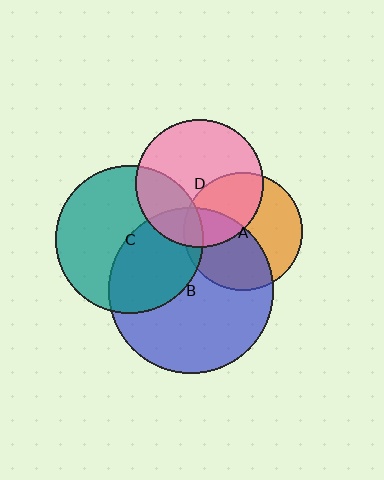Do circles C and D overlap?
Yes.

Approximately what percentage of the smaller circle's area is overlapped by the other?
Approximately 25%.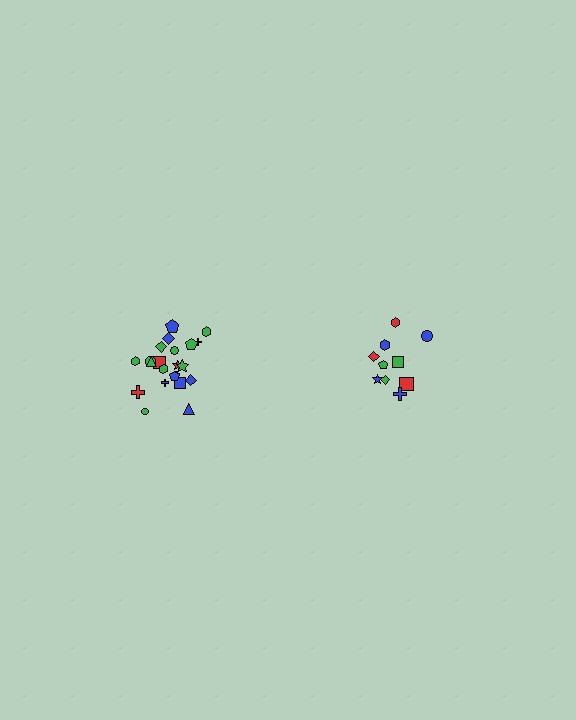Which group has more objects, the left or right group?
The left group.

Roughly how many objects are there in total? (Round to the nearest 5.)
Roughly 30 objects in total.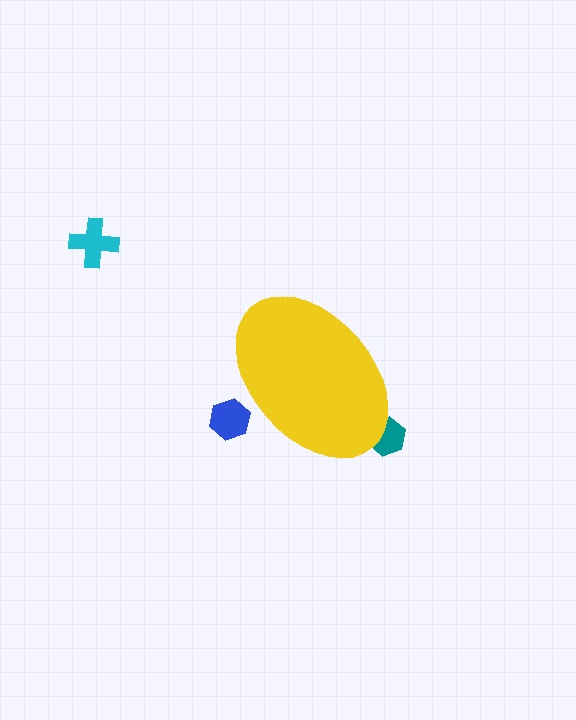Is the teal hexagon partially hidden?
Yes, the teal hexagon is partially hidden behind the yellow ellipse.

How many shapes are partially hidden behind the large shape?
2 shapes are partially hidden.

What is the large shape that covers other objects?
A yellow ellipse.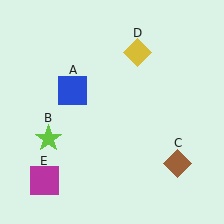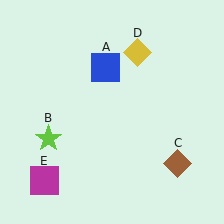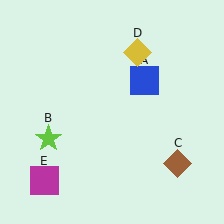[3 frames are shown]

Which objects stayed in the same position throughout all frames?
Lime star (object B) and brown diamond (object C) and yellow diamond (object D) and magenta square (object E) remained stationary.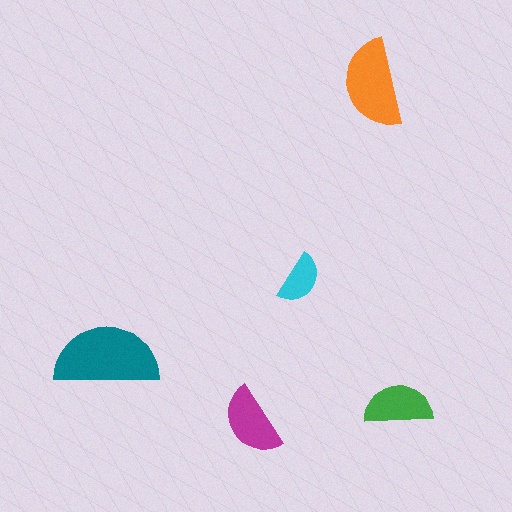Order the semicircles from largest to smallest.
the teal one, the orange one, the magenta one, the green one, the cyan one.